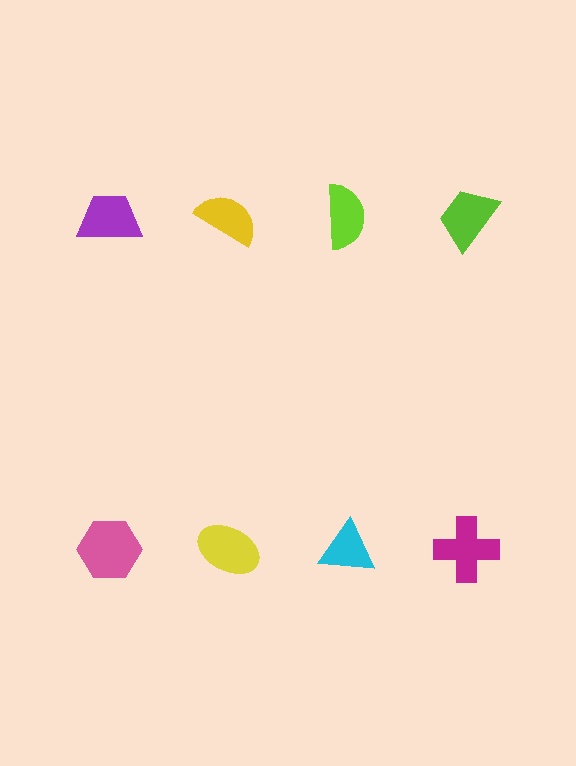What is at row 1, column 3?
A lime semicircle.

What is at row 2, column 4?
A magenta cross.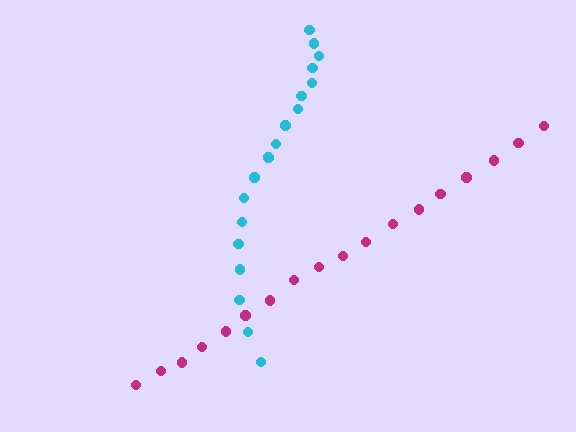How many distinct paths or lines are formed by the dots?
There are 2 distinct paths.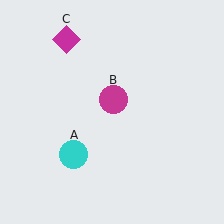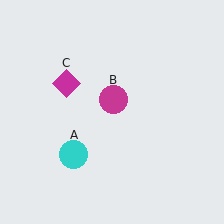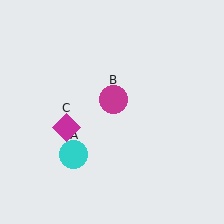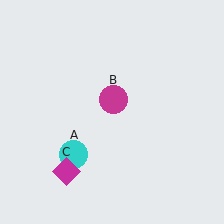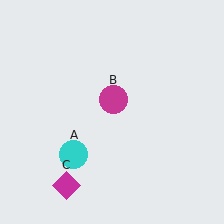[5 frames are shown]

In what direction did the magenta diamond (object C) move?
The magenta diamond (object C) moved down.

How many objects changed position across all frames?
1 object changed position: magenta diamond (object C).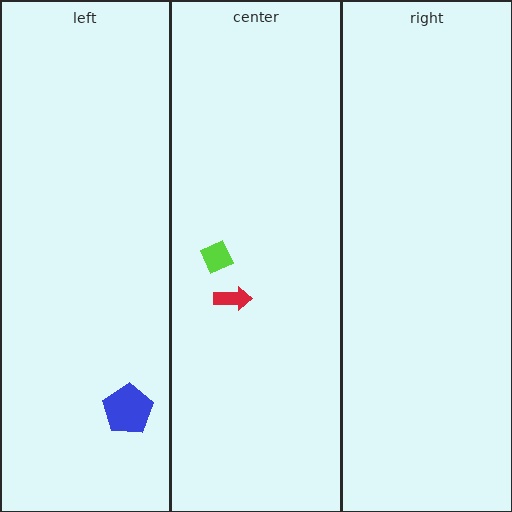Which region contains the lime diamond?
The center region.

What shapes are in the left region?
The blue pentagon.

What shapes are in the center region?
The lime diamond, the red arrow.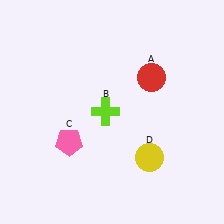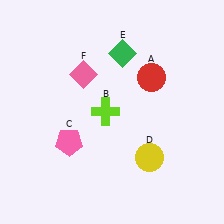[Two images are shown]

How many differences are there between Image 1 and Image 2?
There are 2 differences between the two images.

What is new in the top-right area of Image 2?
A green diamond (E) was added in the top-right area of Image 2.